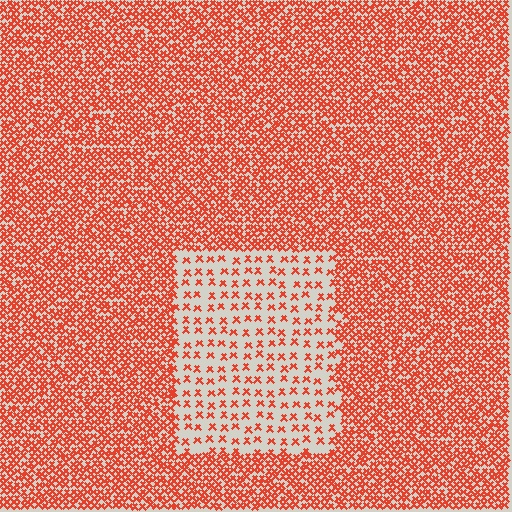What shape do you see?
I see a rectangle.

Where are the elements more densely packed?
The elements are more densely packed outside the rectangle boundary.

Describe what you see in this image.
The image contains small red elements arranged at two different densities. A rectangle-shaped region is visible where the elements are less densely packed than the surrounding area.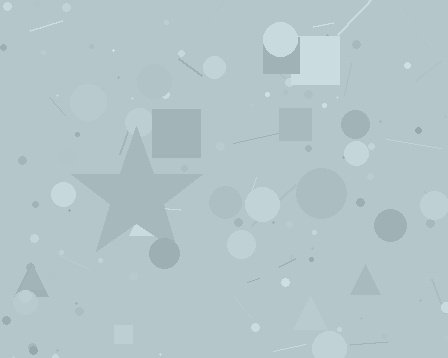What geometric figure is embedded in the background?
A star is embedded in the background.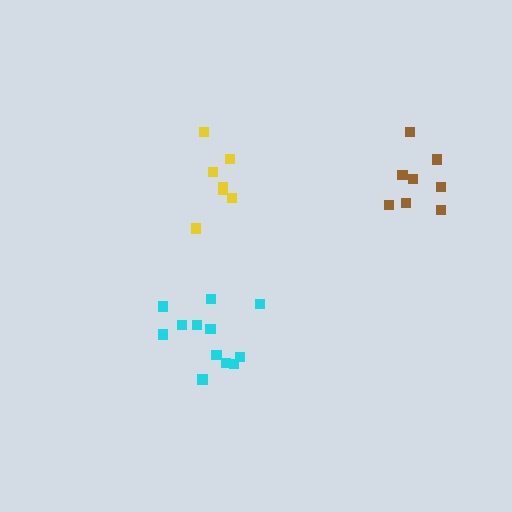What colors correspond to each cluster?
The clusters are colored: cyan, brown, yellow.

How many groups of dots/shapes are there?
There are 3 groups.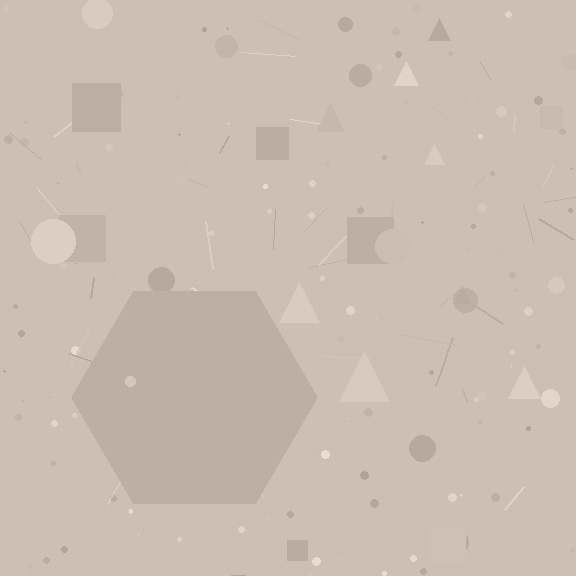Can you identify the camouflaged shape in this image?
The camouflaged shape is a hexagon.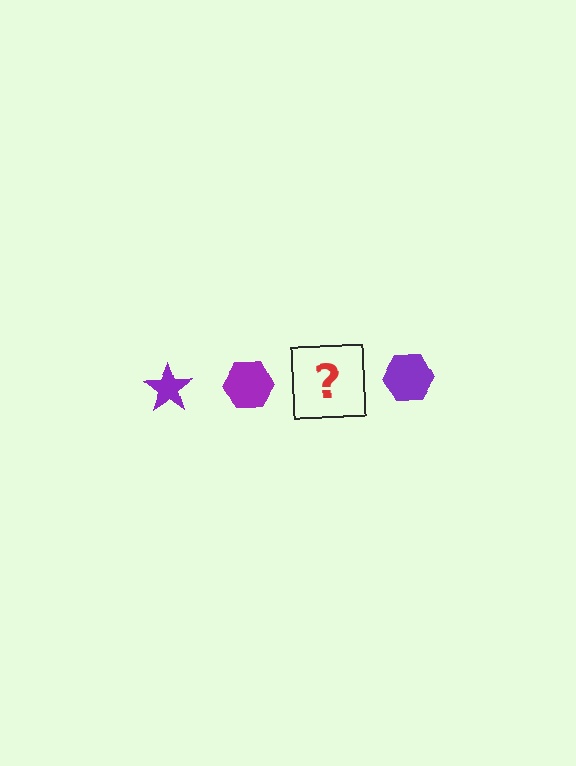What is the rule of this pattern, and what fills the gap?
The rule is that the pattern cycles through star, hexagon shapes in purple. The gap should be filled with a purple star.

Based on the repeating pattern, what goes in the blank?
The blank should be a purple star.